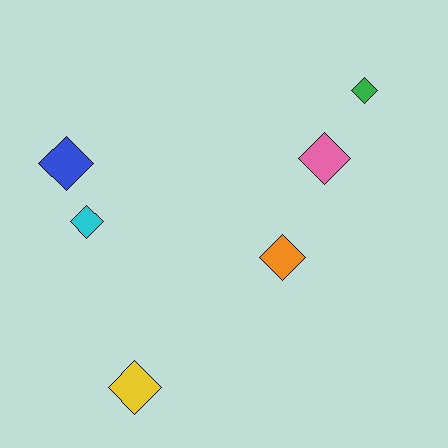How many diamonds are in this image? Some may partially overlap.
There are 6 diamonds.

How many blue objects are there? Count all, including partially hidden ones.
There is 1 blue object.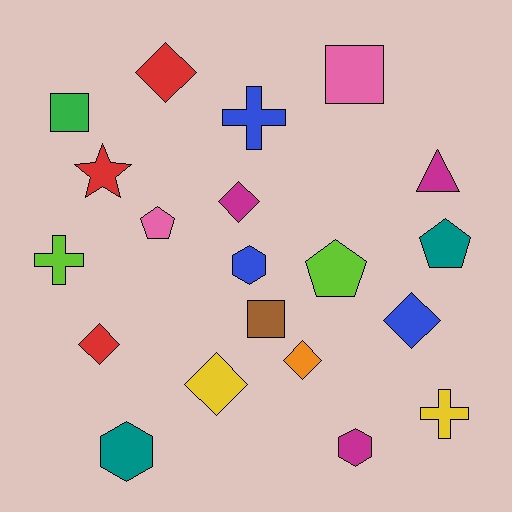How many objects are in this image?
There are 20 objects.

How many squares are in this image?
There are 3 squares.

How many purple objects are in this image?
There are no purple objects.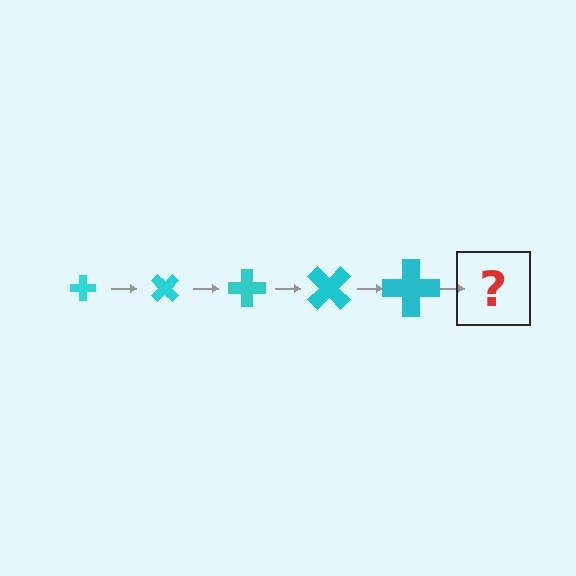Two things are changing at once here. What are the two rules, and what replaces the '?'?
The two rules are that the cross grows larger each step and it rotates 45 degrees each step. The '?' should be a cross, larger than the previous one and rotated 225 degrees from the start.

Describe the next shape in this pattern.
It should be a cross, larger than the previous one and rotated 225 degrees from the start.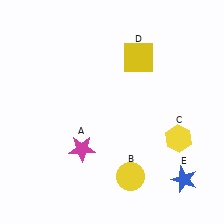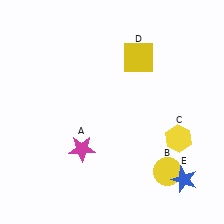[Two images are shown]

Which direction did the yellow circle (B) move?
The yellow circle (B) moved right.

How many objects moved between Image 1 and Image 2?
1 object moved between the two images.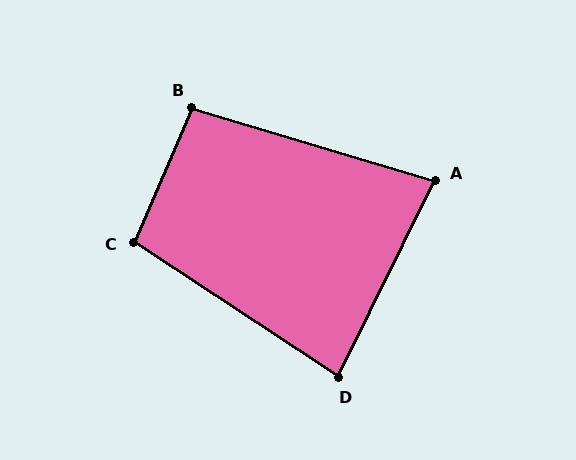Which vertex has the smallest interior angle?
A, at approximately 80 degrees.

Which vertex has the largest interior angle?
C, at approximately 100 degrees.